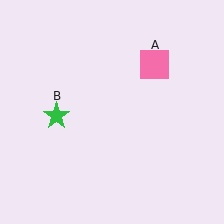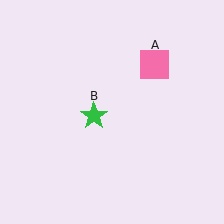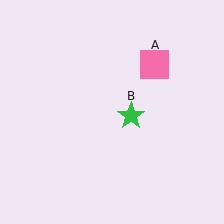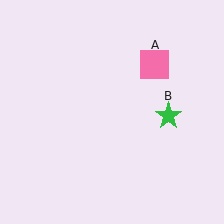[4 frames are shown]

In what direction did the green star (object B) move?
The green star (object B) moved right.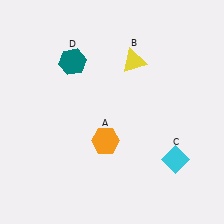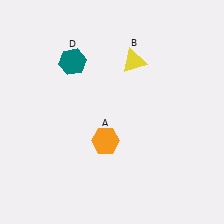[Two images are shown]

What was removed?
The cyan diamond (C) was removed in Image 2.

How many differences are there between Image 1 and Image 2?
There is 1 difference between the two images.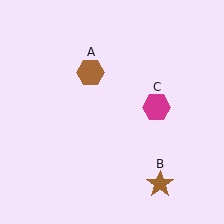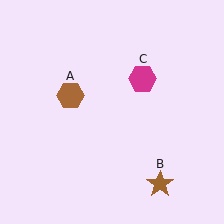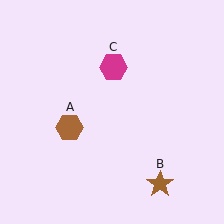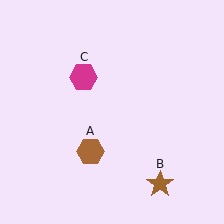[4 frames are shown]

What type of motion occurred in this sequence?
The brown hexagon (object A), magenta hexagon (object C) rotated counterclockwise around the center of the scene.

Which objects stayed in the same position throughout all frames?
Brown star (object B) remained stationary.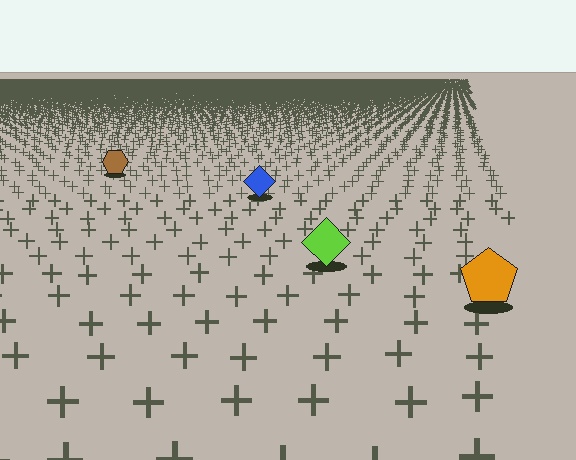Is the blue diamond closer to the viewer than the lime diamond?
No. The lime diamond is closer — you can tell from the texture gradient: the ground texture is coarser near it.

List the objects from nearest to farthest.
From nearest to farthest: the orange pentagon, the lime diamond, the blue diamond, the brown hexagon.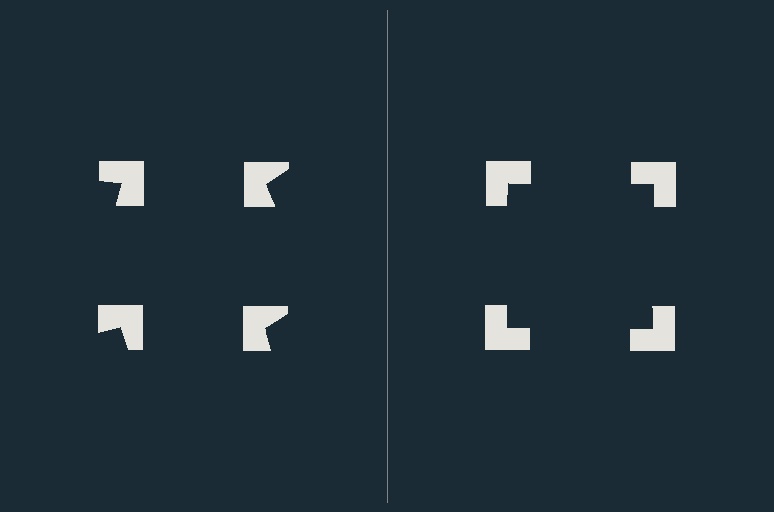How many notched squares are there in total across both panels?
8 — 4 on each side.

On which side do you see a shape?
An illusory square appears on the right side. On the left side the wedge cuts are rotated, so no coherent shape forms.